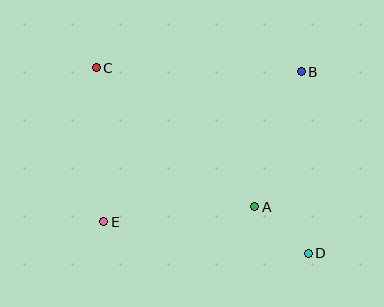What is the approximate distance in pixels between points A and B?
The distance between A and B is approximately 143 pixels.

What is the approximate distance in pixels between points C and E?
The distance between C and E is approximately 154 pixels.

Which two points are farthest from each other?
Points C and D are farthest from each other.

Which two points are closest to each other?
Points A and D are closest to each other.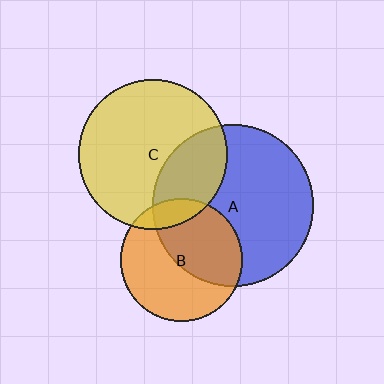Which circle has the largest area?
Circle A (blue).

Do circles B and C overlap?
Yes.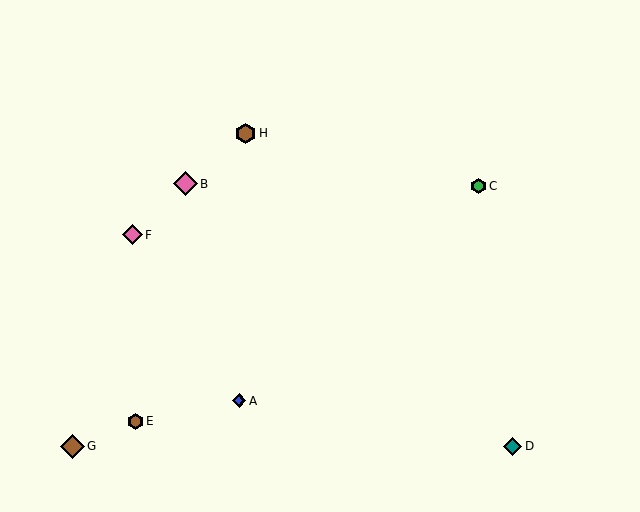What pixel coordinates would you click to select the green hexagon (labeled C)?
Click at (478, 186) to select the green hexagon C.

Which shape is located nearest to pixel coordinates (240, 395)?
The blue diamond (labeled A) at (239, 401) is nearest to that location.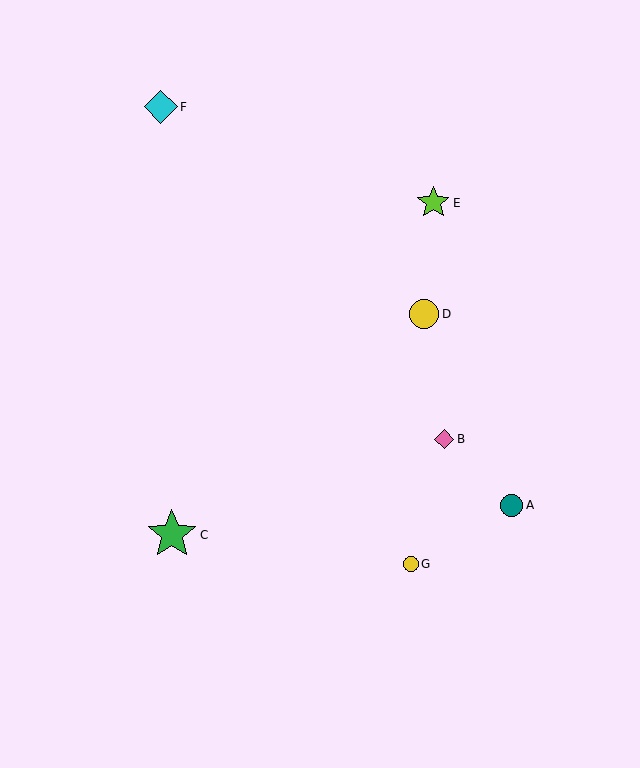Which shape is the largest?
The green star (labeled C) is the largest.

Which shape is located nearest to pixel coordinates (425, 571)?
The yellow circle (labeled G) at (411, 564) is nearest to that location.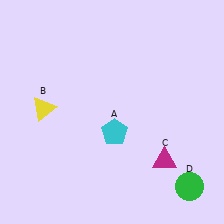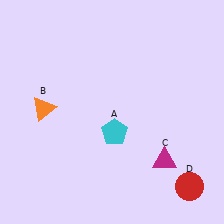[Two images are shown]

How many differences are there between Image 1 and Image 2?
There are 2 differences between the two images.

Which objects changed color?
B changed from yellow to orange. D changed from green to red.